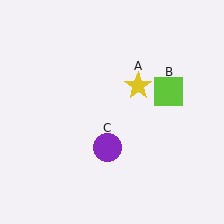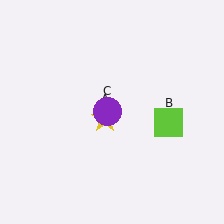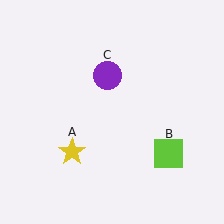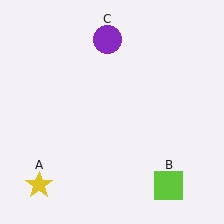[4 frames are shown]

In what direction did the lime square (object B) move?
The lime square (object B) moved down.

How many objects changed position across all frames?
3 objects changed position: yellow star (object A), lime square (object B), purple circle (object C).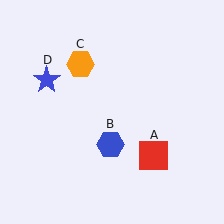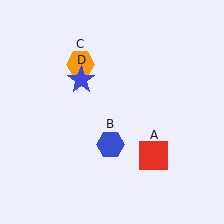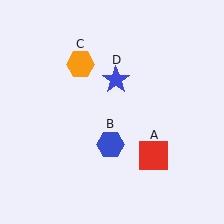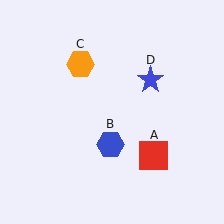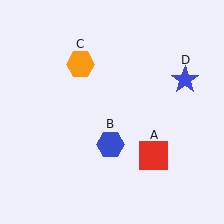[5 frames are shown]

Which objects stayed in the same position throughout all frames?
Red square (object A) and blue hexagon (object B) and orange hexagon (object C) remained stationary.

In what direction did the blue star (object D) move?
The blue star (object D) moved right.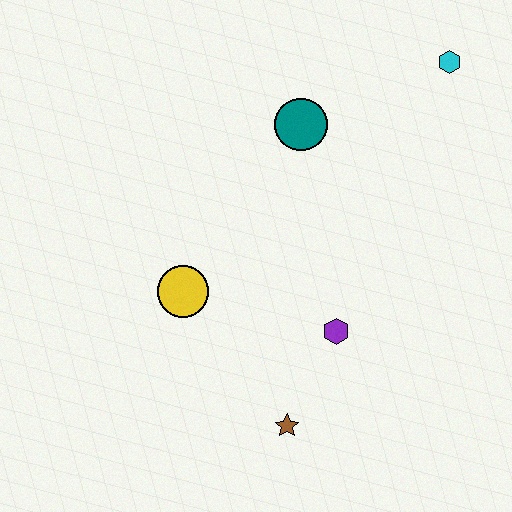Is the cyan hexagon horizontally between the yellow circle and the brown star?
No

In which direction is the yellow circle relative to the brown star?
The yellow circle is above the brown star.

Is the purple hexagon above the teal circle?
No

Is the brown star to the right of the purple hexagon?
No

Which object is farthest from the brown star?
The cyan hexagon is farthest from the brown star.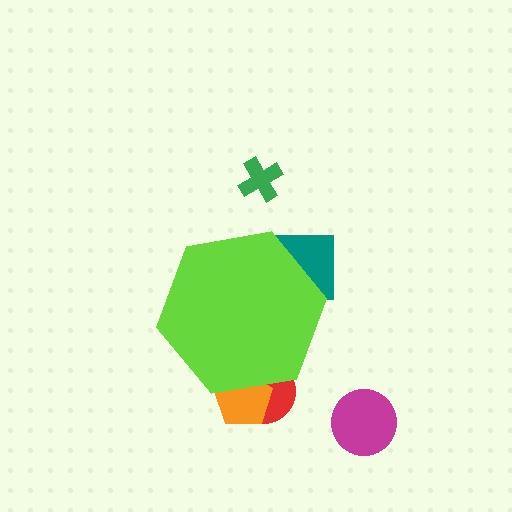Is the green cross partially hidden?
No, the green cross is fully visible.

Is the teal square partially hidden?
Yes, the teal square is partially hidden behind the lime hexagon.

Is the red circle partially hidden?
Yes, the red circle is partially hidden behind the lime hexagon.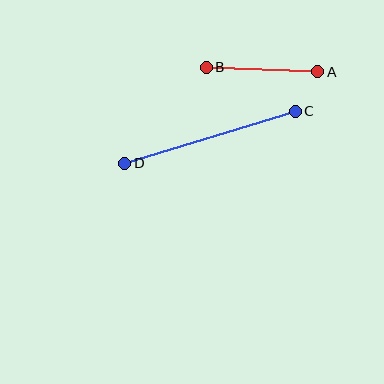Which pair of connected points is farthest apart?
Points C and D are farthest apart.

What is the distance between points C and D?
The distance is approximately 179 pixels.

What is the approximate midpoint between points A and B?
The midpoint is at approximately (262, 69) pixels.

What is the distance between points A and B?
The distance is approximately 112 pixels.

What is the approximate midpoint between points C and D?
The midpoint is at approximately (210, 137) pixels.